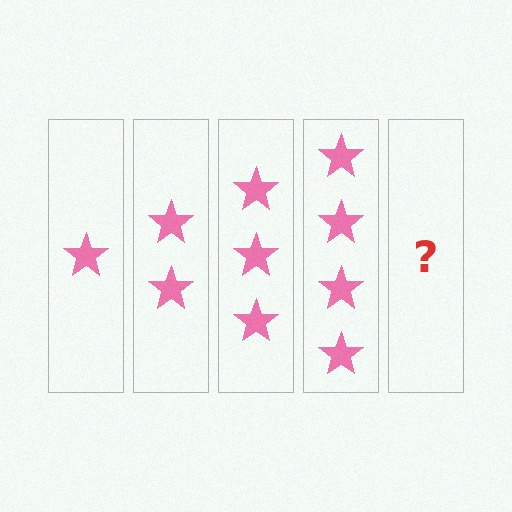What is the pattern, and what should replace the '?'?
The pattern is that each step adds one more star. The '?' should be 5 stars.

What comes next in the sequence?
The next element should be 5 stars.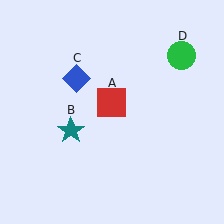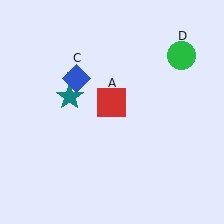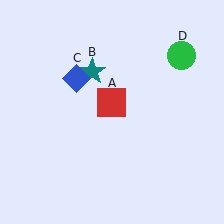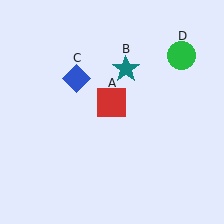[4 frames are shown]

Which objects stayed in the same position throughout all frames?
Red square (object A) and blue diamond (object C) and green circle (object D) remained stationary.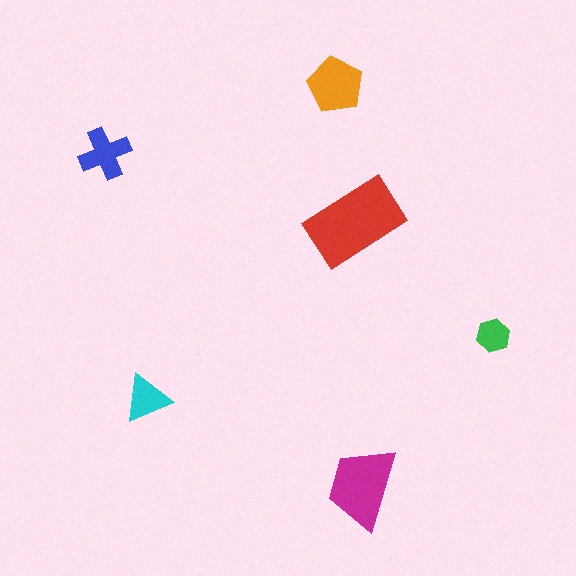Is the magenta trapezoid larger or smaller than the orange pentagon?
Larger.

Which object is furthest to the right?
The green hexagon is rightmost.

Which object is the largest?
The red rectangle.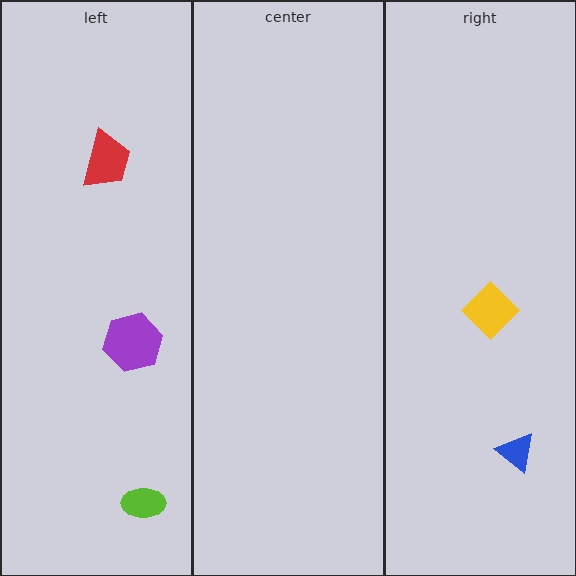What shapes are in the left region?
The lime ellipse, the purple hexagon, the red trapezoid.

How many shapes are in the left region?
3.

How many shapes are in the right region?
2.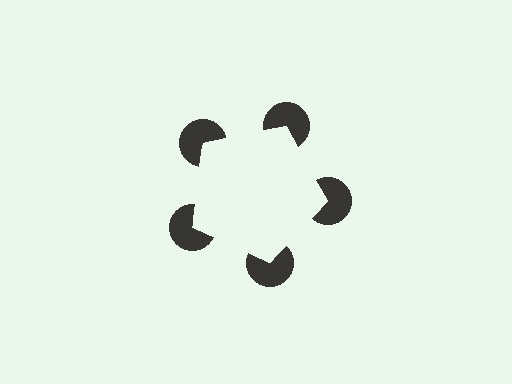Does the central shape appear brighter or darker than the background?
It typically appears slightly brighter than the background, even though no actual brightness change is drawn.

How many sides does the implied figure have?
5 sides.